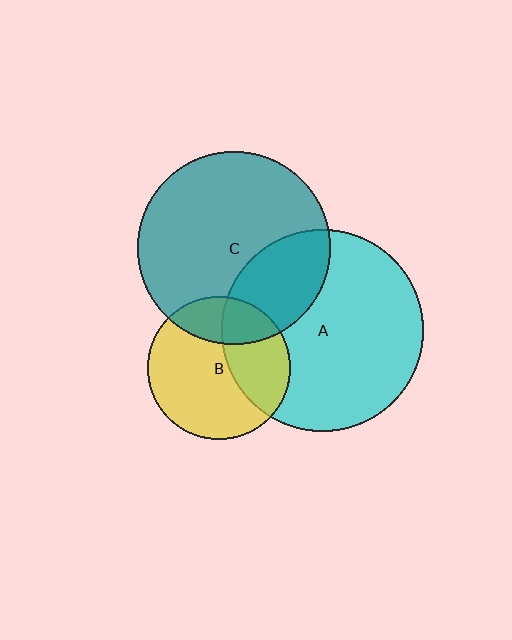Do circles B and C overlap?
Yes.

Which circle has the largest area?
Circle A (cyan).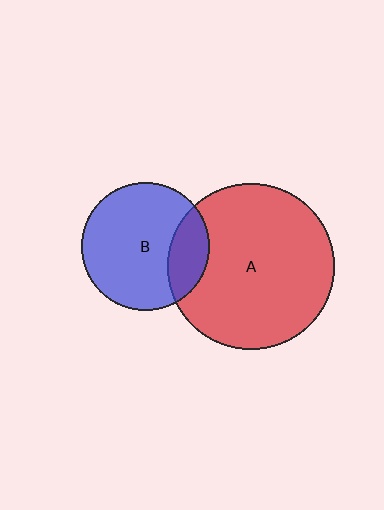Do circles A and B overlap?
Yes.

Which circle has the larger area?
Circle A (red).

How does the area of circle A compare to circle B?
Approximately 1.7 times.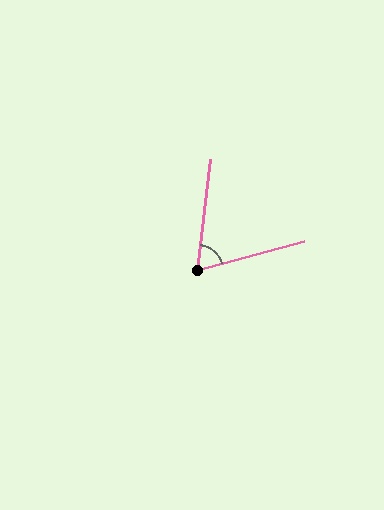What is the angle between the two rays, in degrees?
Approximately 68 degrees.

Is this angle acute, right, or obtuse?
It is acute.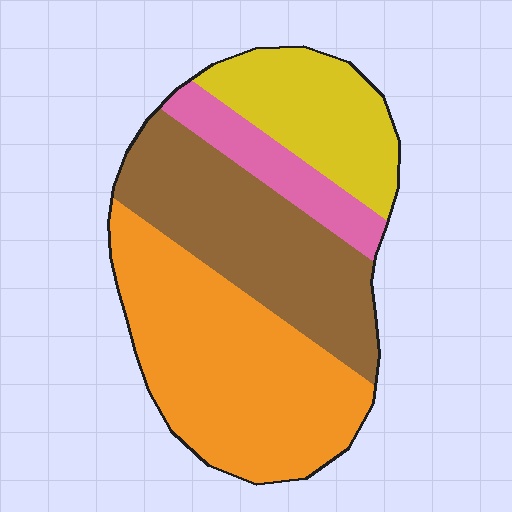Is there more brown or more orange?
Orange.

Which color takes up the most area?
Orange, at roughly 40%.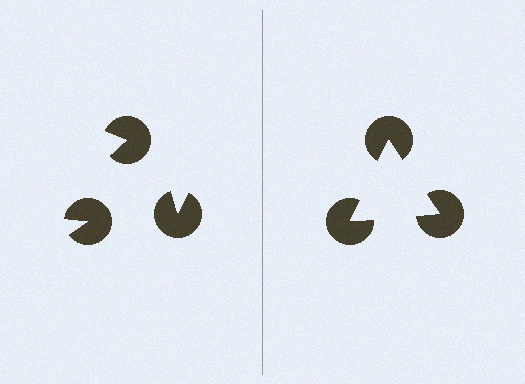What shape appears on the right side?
An illusory triangle.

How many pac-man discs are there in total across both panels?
6 — 3 on each side.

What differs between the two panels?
The pac-man discs are positioned identically on both sides; only the wedge orientations differ. On the right they align to a triangle; on the left they are misaligned.